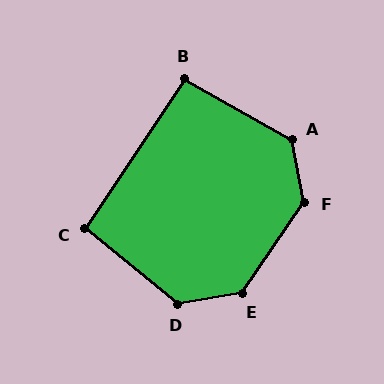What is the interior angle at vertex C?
Approximately 95 degrees (obtuse).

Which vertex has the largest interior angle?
F, at approximately 135 degrees.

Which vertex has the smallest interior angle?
B, at approximately 94 degrees.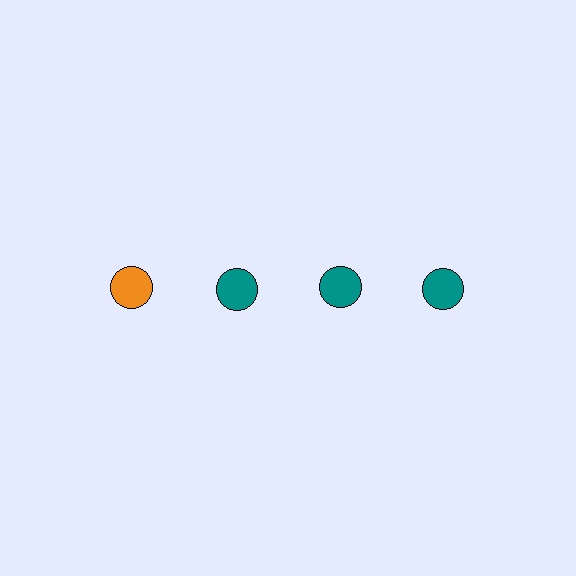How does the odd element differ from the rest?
It has a different color: orange instead of teal.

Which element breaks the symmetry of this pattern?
The orange circle in the top row, leftmost column breaks the symmetry. All other shapes are teal circles.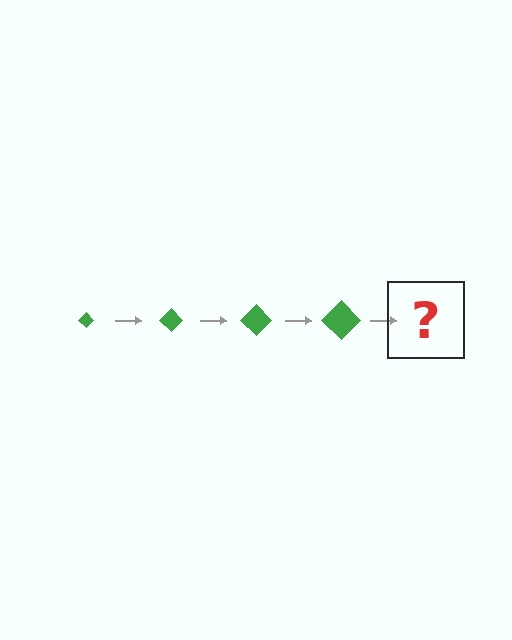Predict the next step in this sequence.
The next step is a green diamond, larger than the previous one.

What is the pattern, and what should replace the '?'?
The pattern is that the diamond gets progressively larger each step. The '?' should be a green diamond, larger than the previous one.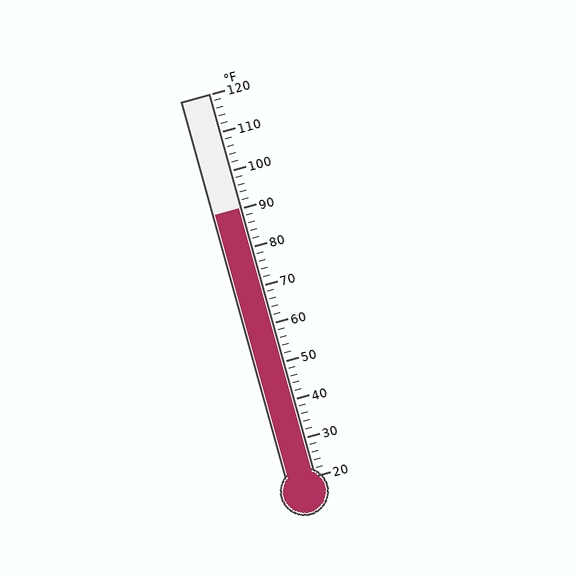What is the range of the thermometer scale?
The thermometer scale ranges from 20°F to 120°F.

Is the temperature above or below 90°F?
The temperature is at 90°F.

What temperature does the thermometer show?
The thermometer shows approximately 90°F.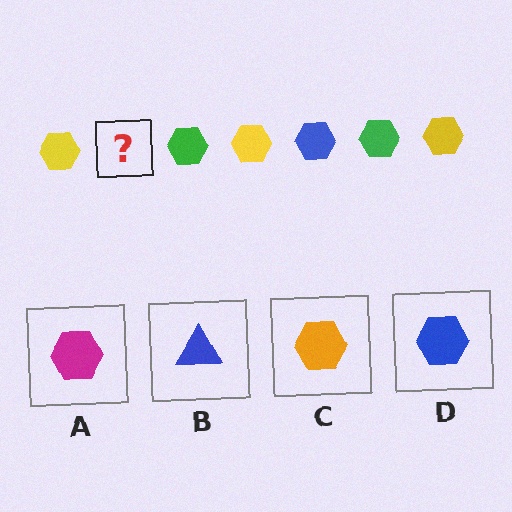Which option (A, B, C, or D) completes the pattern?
D.